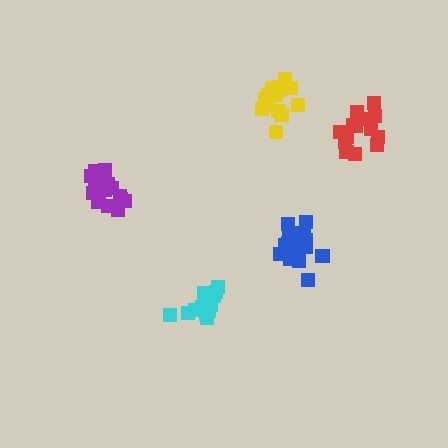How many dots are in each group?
Group 1: 15 dots, Group 2: 21 dots, Group 3: 17 dots, Group 4: 18 dots, Group 5: 16 dots (87 total).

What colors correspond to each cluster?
The clusters are colored: yellow, blue, cyan, purple, red.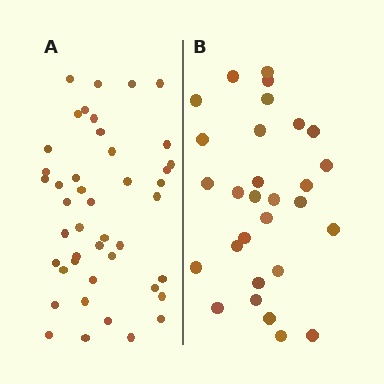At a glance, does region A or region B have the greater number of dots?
Region A (the left region) has more dots.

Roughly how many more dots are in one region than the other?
Region A has approximately 15 more dots than region B.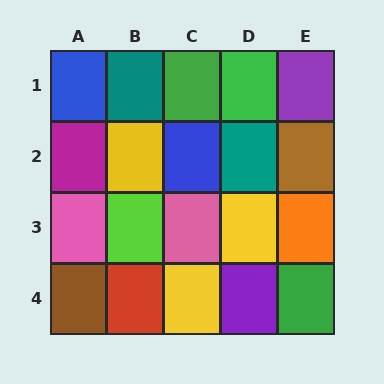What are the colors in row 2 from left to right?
Magenta, yellow, blue, teal, brown.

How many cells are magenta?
1 cell is magenta.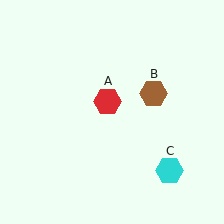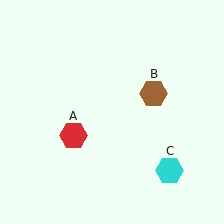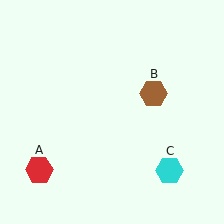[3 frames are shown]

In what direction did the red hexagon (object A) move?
The red hexagon (object A) moved down and to the left.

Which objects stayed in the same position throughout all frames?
Brown hexagon (object B) and cyan hexagon (object C) remained stationary.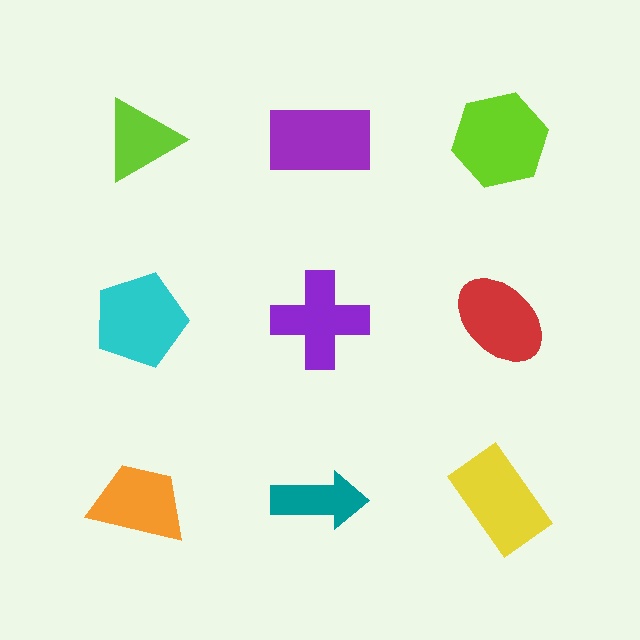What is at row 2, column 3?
A red ellipse.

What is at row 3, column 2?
A teal arrow.